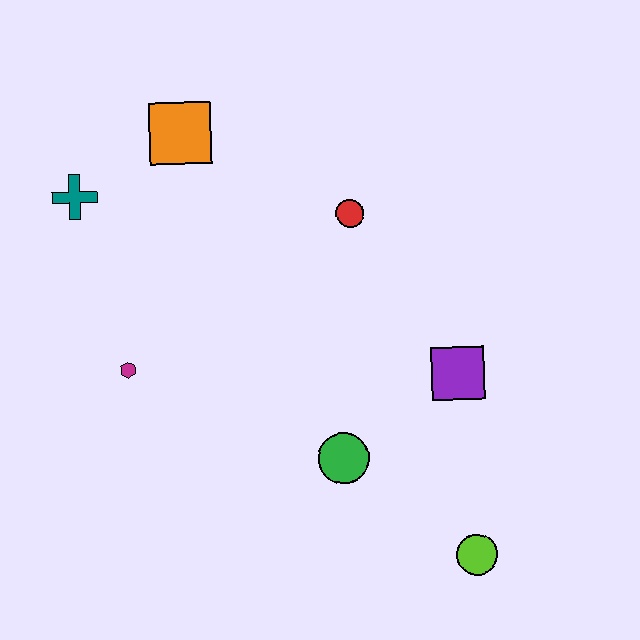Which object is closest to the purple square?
The green circle is closest to the purple square.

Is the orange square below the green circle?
No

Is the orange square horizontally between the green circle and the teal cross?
Yes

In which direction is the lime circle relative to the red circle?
The lime circle is below the red circle.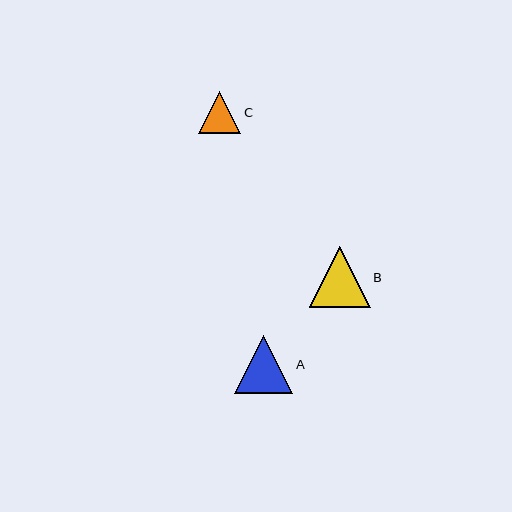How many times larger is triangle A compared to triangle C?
Triangle A is approximately 1.4 times the size of triangle C.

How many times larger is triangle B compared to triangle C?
Triangle B is approximately 1.4 times the size of triangle C.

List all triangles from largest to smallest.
From largest to smallest: B, A, C.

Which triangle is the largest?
Triangle B is the largest with a size of approximately 61 pixels.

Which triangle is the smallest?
Triangle C is the smallest with a size of approximately 42 pixels.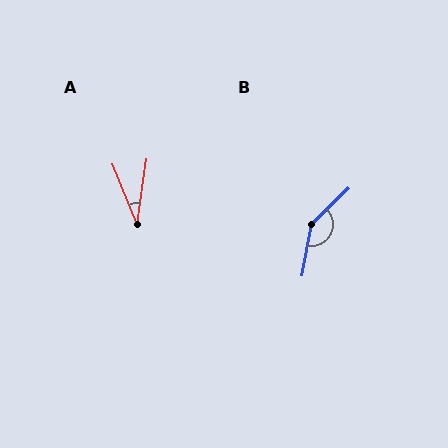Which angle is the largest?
B, at approximately 145 degrees.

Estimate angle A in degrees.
Approximately 30 degrees.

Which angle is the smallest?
A, at approximately 30 degrees.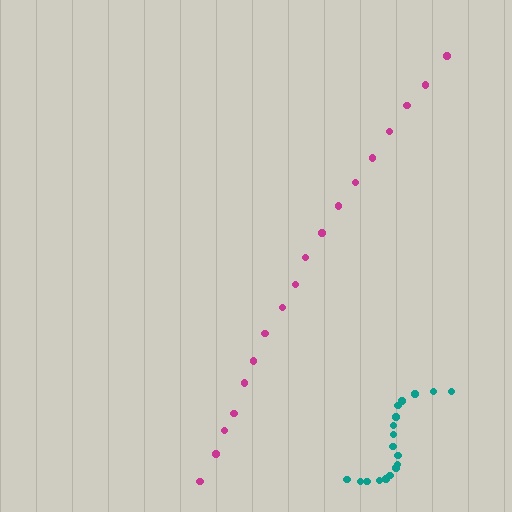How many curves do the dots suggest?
There are 2 distinct paths.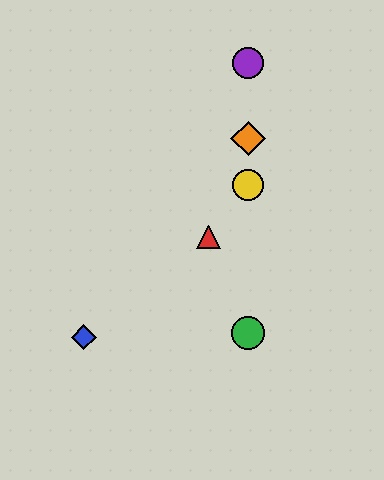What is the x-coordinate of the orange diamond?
The orange diamond is at x≈248.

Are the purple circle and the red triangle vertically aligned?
No, the purple circle is at x≈248 and the red triangle is at x≈208.